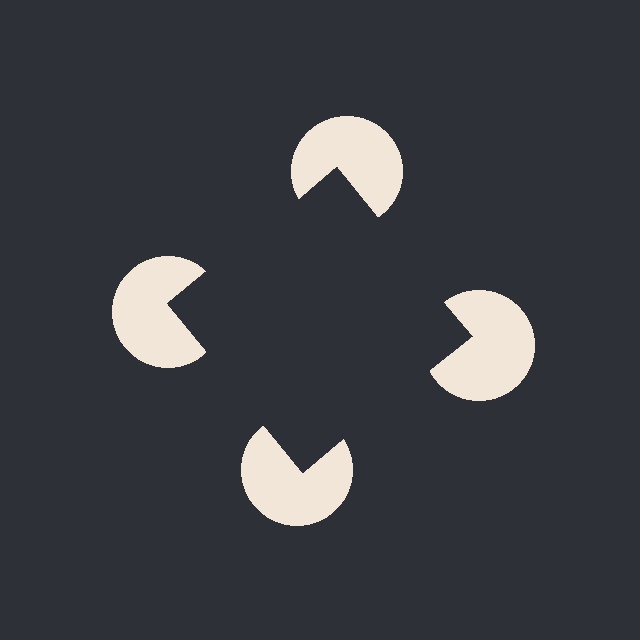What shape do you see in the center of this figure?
An illusory square — its edges are inferred from the aligned wedge cuts in the pac-man discs, not physically drawn.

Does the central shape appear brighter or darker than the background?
It typically appears slightly darker than the background, even though no actual brightness change is drawn.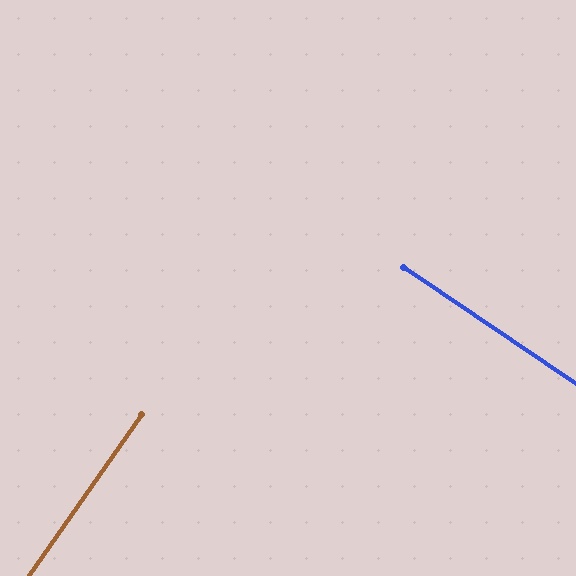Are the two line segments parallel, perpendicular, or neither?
Perpendicular — they meet at approximately 89°.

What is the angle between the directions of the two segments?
Approximately 89 degrees.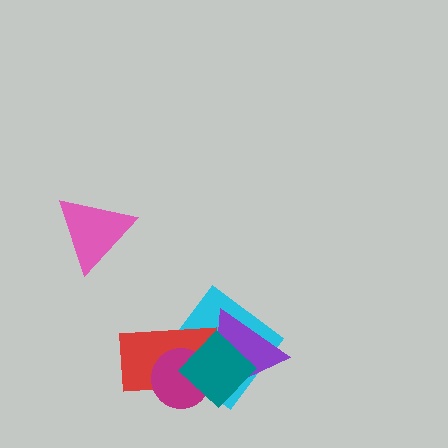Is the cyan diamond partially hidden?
Yes, it is partially covered by another shape.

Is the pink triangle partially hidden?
No, no other shape covers it.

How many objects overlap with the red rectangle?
4 objects overlap with the red rectangle.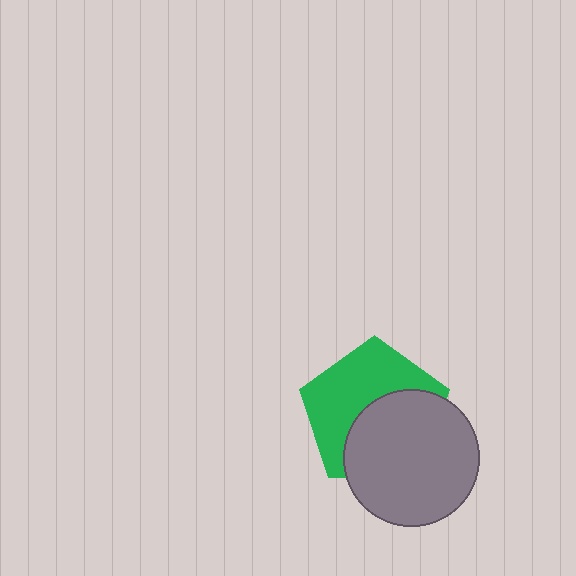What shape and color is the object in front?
The object in front is a gray circle.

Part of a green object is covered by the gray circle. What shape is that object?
It is a pentagon.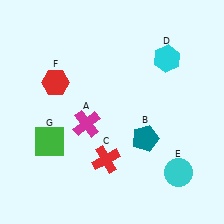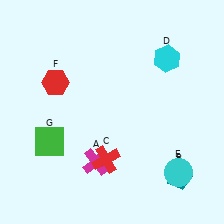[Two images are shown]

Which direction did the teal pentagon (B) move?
The teal pentagon (B) moved down.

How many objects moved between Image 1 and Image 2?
2 objects moved between the two images.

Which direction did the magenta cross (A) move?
The magenta cross (A) moved down.